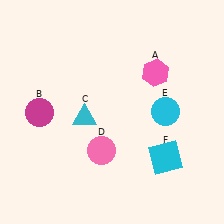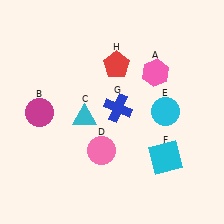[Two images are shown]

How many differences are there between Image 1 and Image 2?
There are 2 differences between the two images.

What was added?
A blue cross (G), a red pentagon (H) were added in Image 2.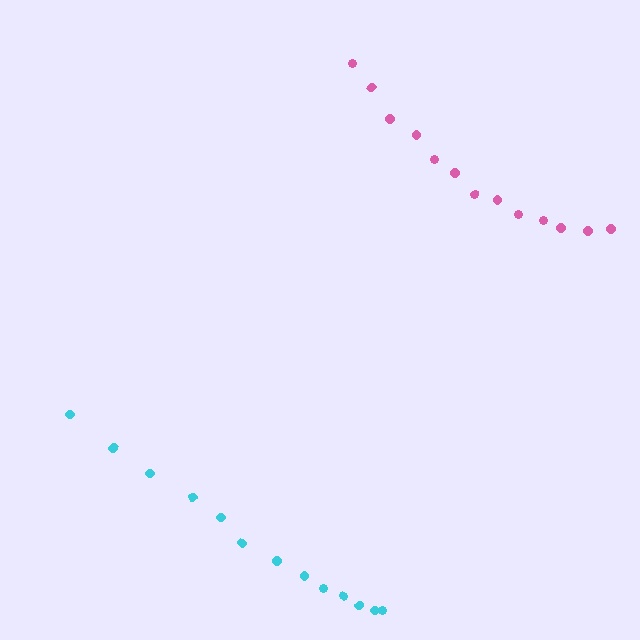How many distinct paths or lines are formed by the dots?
There are 2 distinct paths.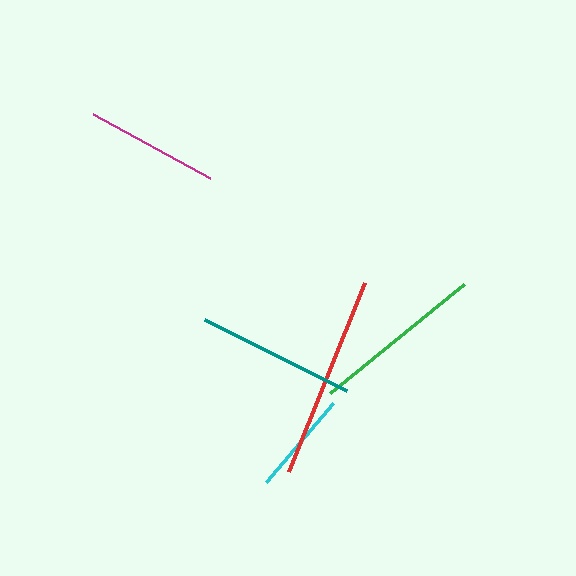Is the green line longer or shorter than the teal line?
The green line is longer than the teal line.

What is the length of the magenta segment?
The magenta segment is approximately 133 pixels long.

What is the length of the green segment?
The green segment is approximately 173 pixels long.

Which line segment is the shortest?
The cyan line is the shortest at approximately 103 pixels.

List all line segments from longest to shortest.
From longest to shortest: red, green, teal, magenta, cyan.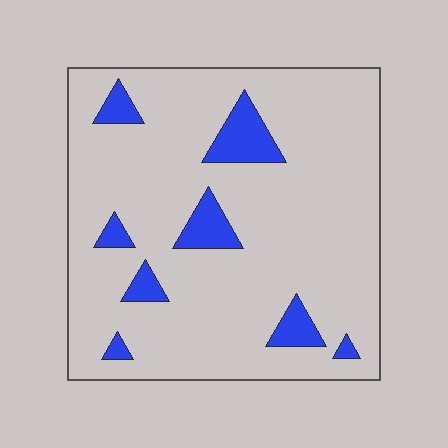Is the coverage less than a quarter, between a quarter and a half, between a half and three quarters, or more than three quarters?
Less than a quarter.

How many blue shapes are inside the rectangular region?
8.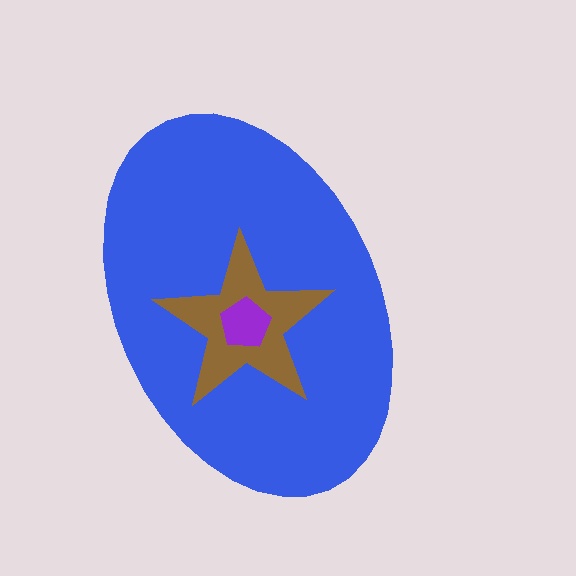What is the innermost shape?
The purple pentagon.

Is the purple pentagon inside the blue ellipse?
Yes.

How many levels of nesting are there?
3.